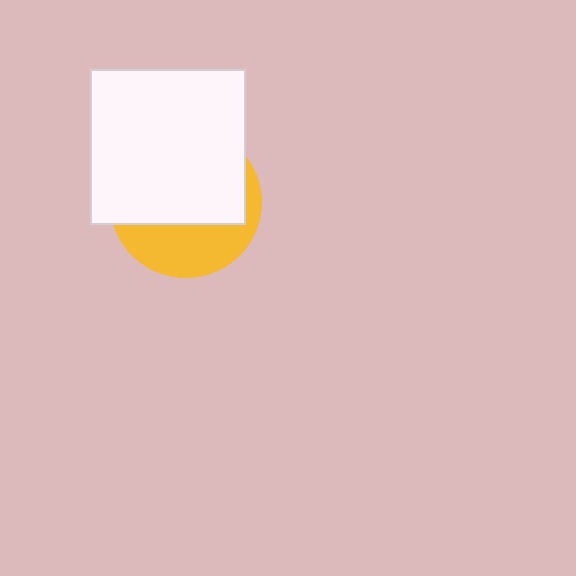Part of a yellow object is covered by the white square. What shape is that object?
It is a circle.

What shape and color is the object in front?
The object in front is a white square.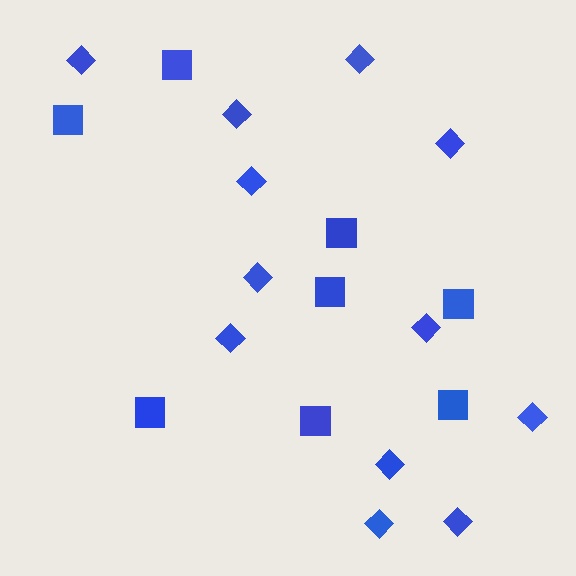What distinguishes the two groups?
There are 2 groups: one group of diamonds (12) and one group of squares (8).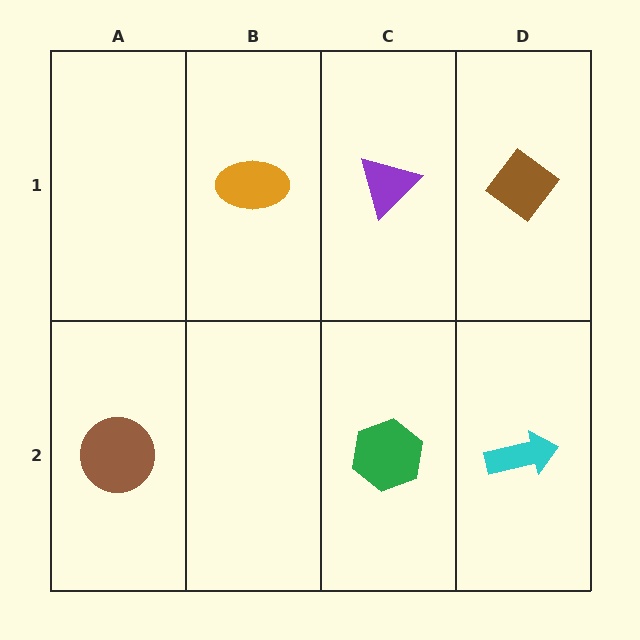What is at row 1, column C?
A purple triangle.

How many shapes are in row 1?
3 shapes.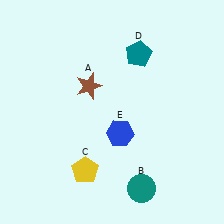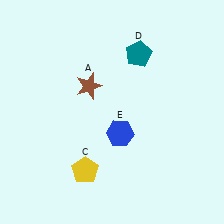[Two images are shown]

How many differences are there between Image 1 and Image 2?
There is 1 difference between the two images.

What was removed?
The teal circle (B) was removed in Image 2.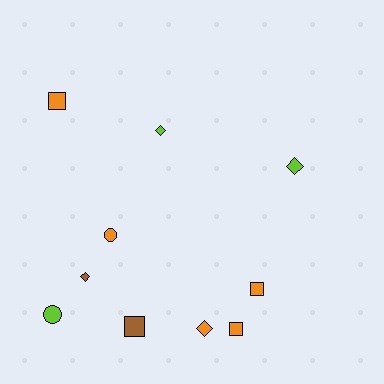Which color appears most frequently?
Orange, with 5 objects.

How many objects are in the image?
There are 10 objects.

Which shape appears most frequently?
Square, with 4 objects.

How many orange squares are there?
There are 3 orange squares.